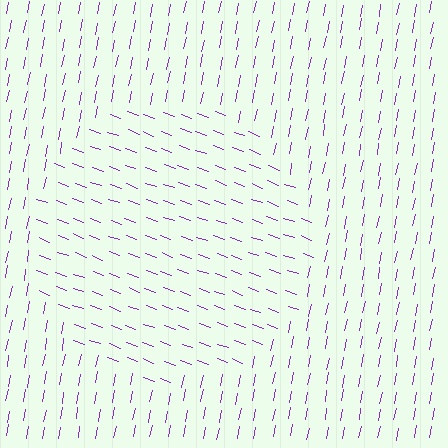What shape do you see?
I see a circle.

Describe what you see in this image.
The image is filled with small purple line segments. A circle region in the image has lines oriented differently from the surrounding lines, creating a visible texture boundary.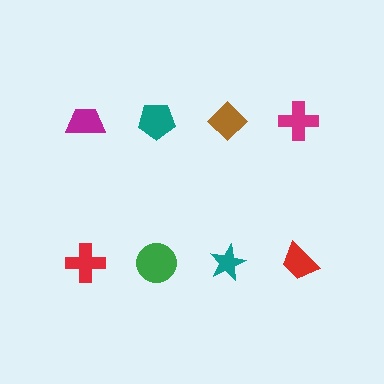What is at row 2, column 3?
A teal star.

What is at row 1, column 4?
A magenta cross.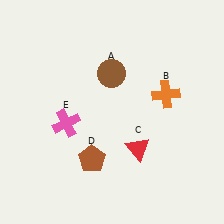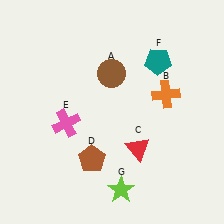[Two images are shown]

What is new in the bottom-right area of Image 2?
A lime star (G) was added in the bottom-right area of Image 2.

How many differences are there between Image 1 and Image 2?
There are 2 differences between the two images.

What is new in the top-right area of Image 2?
A teal pentagon (F) was added in the top-right area of Image 2.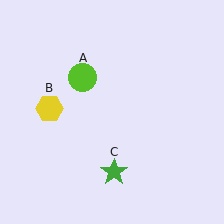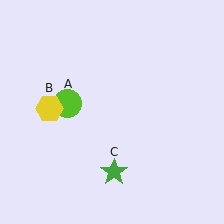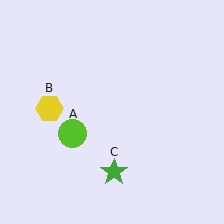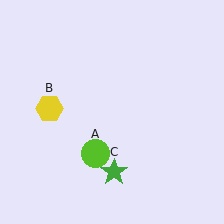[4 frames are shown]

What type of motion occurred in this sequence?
The lime circle (object A) rotated counterclockwise around the center of the scene.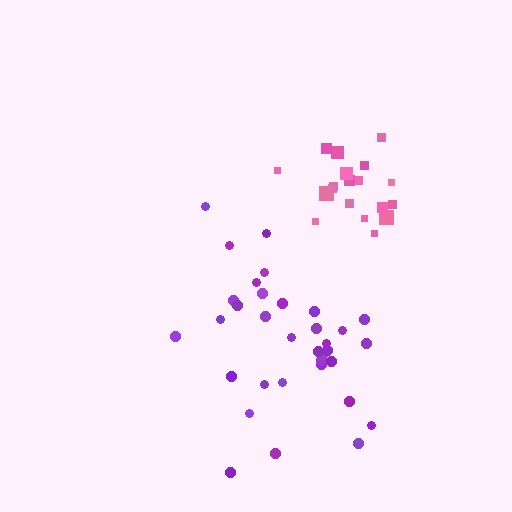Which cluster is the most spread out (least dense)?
Purple.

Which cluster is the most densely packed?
Pink.